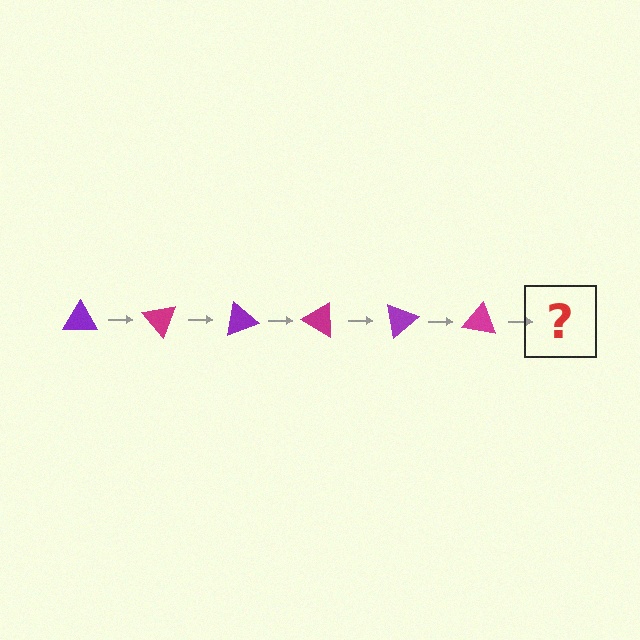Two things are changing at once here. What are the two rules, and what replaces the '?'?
The two rules are that it rotates 50 degrees each step and the color cycles through purple and magenta. The '?' should be a purple triangle, rotated 300 degrees from the start.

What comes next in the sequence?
The next element should be a purple triangle, rotated 300 degrees from the start.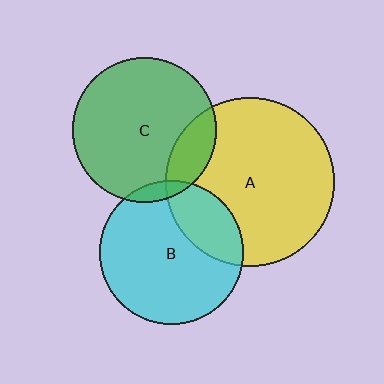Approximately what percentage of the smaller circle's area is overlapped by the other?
Approximately 25%.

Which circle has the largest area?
Circle A (yellow).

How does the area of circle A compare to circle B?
Approximately 1.4 times.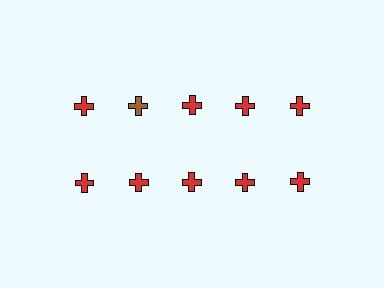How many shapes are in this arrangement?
There are 10 shapes arranged in a grid pattern.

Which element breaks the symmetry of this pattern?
The brown cross in the top row, second from left column breaks the symmetry. All other shapes are red crosses.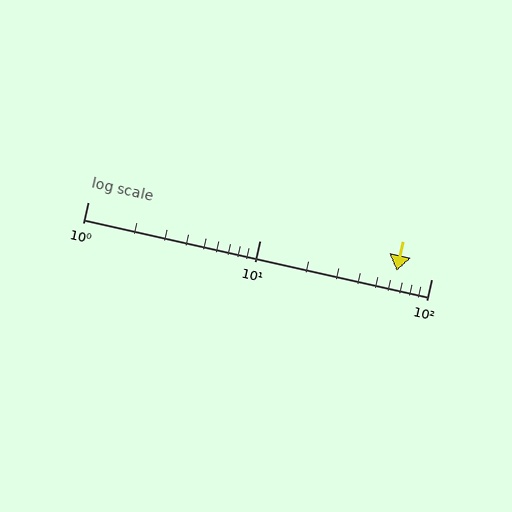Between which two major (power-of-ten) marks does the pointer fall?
The pointer is between 10 and 100.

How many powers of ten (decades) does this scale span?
The scale spans 2 decades, from 1 to 100.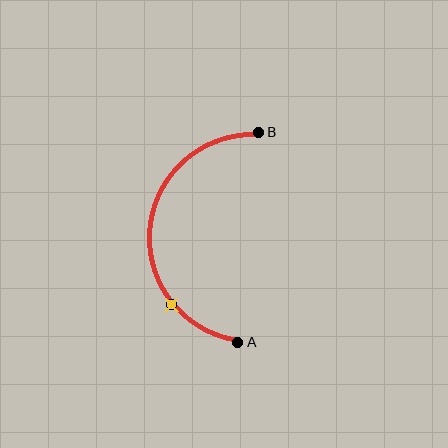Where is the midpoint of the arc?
The arc midpoint is the point on the curve farthest from the straight line joining A and B. It sits to the left of that line.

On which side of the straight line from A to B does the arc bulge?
The arc bulges to the left of the straight line connecting A and B.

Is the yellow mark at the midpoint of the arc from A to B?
No. The yellow mark lies on the arc but is closer to endpoint A. The arc midpoint would be at the point on the curve equidistant along the arc from both A and B.